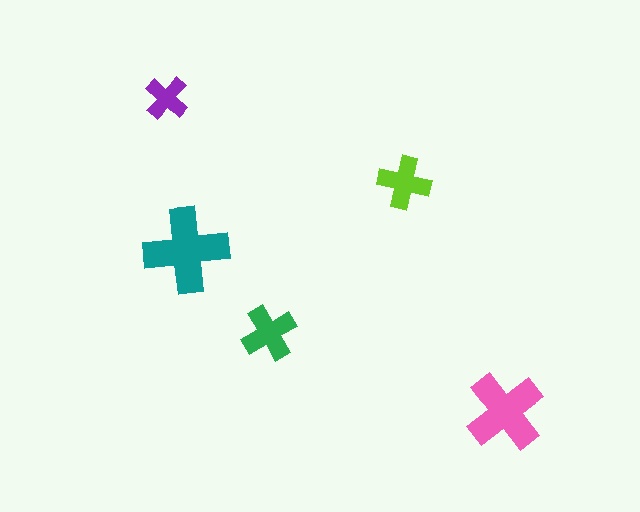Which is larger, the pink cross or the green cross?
The pink one.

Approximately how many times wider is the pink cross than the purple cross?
About 2 times wider.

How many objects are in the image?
There are 5 objects in the image.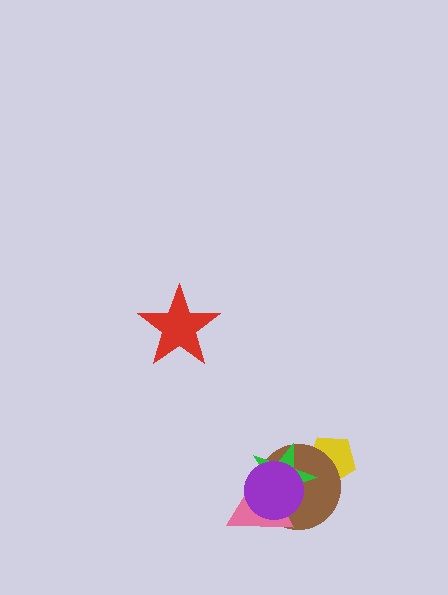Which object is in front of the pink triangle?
The purple circle is in front of the pink triangle.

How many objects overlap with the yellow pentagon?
2 objects overlap with the yellow pentagon.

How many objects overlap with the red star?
0 objects overlap with the red star.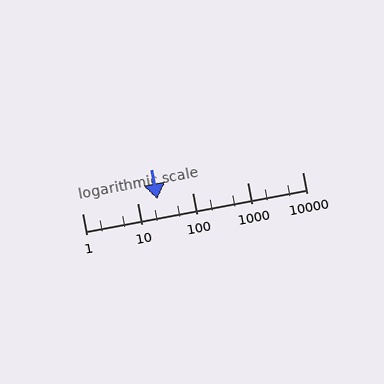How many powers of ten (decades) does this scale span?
The scale spans 4 decades, from 1 to 10000.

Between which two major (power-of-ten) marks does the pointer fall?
The pointer is between 10 and 100.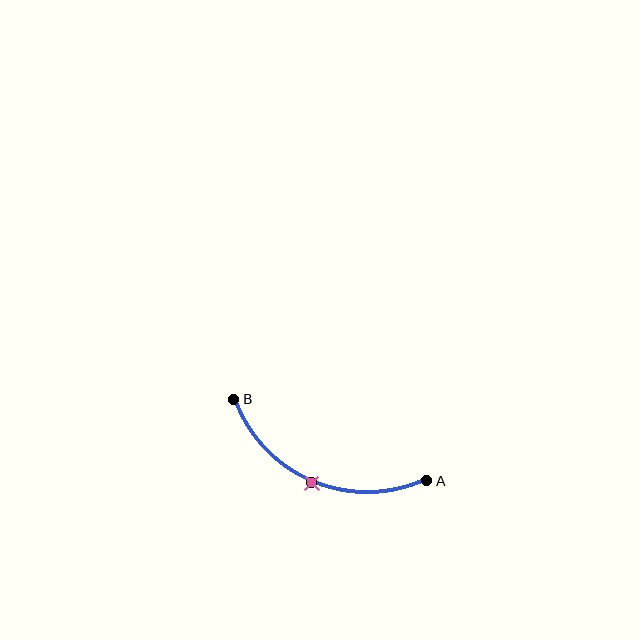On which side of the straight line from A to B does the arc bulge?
The arc bulges below the straight line connecting A and B.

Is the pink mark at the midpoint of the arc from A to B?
Yes. The pink mark lies on the arc at equal arc-length from both A and B — it is the arc midpoint.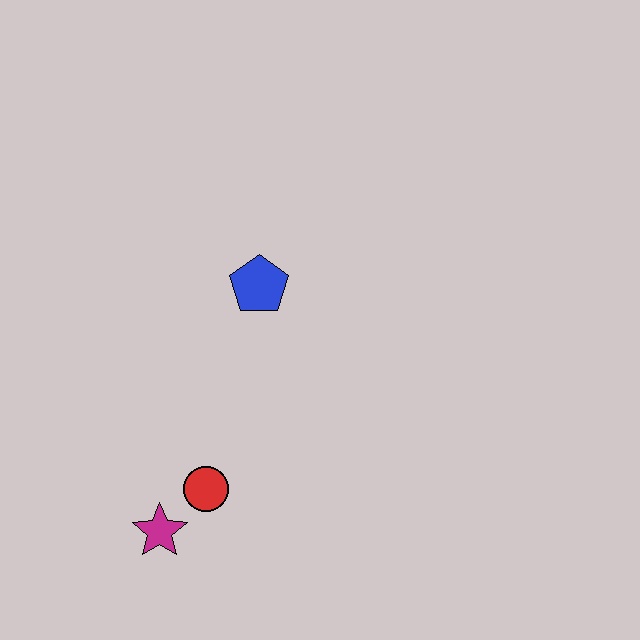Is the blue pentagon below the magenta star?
No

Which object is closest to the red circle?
The magenta star is closest to the red circle.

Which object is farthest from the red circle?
The blue pentagon is farthest from the red circle.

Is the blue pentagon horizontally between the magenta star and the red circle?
No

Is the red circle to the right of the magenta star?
Yes